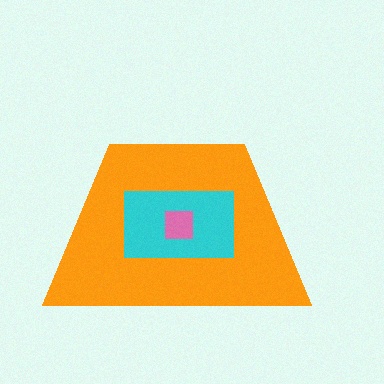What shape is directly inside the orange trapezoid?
The cyan rectangle.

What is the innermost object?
The pink square.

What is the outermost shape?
The orange trapezoid.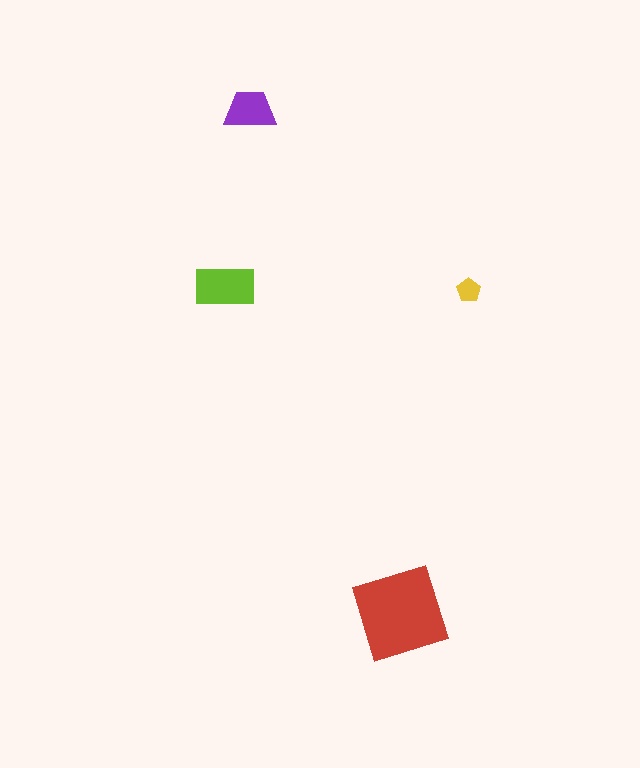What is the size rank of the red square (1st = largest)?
1st.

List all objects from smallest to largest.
The yellow pentagon, the purple trapezoid, the lime rectangle, the red square.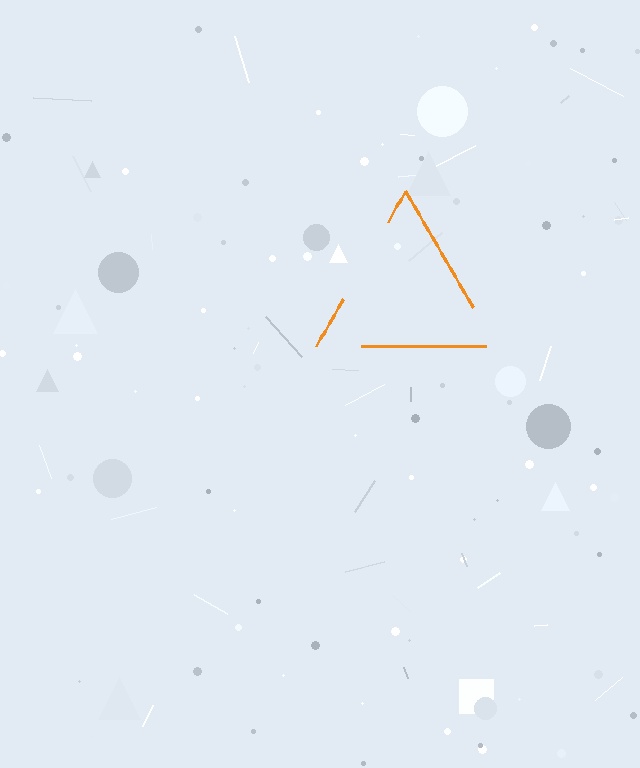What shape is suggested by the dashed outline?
The dashed outline suggests a triangle.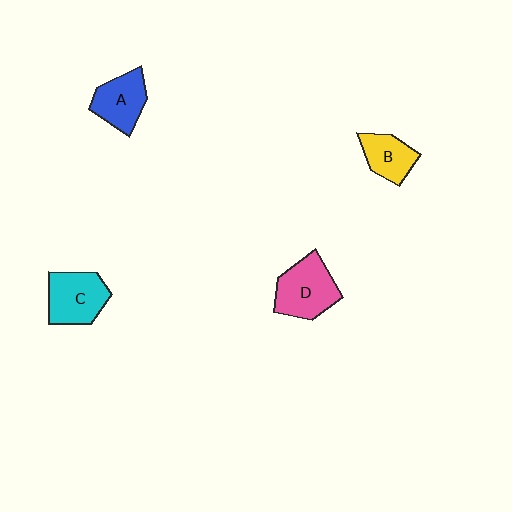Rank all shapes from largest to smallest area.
From largest to smallest: D (pink), C (cyan), A (blue), B (yellow).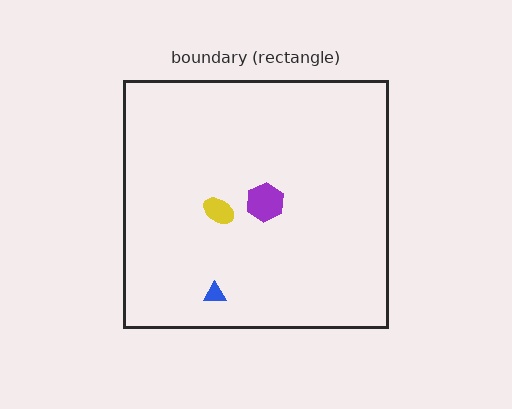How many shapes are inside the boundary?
3 inside, 0 outside.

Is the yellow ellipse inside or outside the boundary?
Inside.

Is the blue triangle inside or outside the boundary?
Inside.